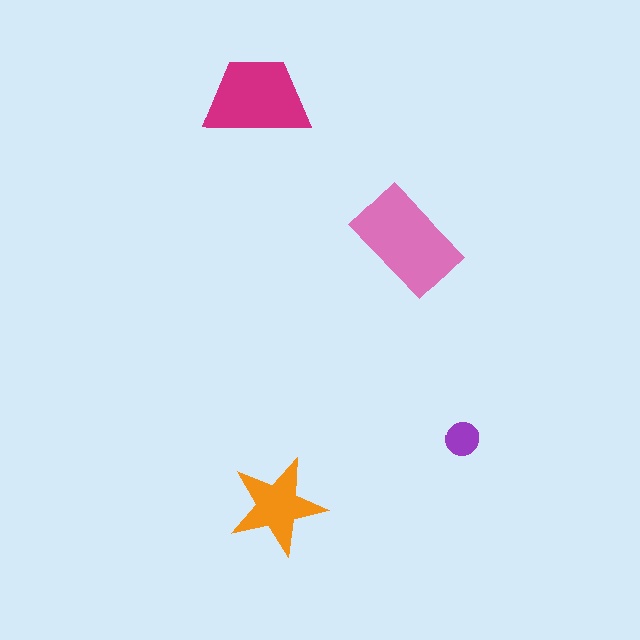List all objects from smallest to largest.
The purple circle, the orange star, the magenta trapezoid, the pink rectangle.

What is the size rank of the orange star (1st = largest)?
3rd.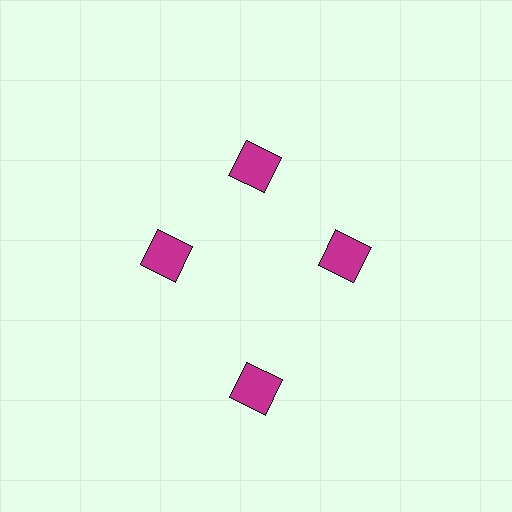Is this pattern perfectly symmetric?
No. The 4 magenta squares are arranged in a ring, but one element near the 6 o'clock position is pushed outward from the center, breaking the 4-fold rotational symmetry.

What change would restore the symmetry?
The symmetry would be restored by moving it inward, back onto the ring so that all 4 squares sit at equal angles and equal distance from the center.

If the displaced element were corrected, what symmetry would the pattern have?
It would have 4-fold rotational symmetry — the pattern would map onto itself every 90 degrees.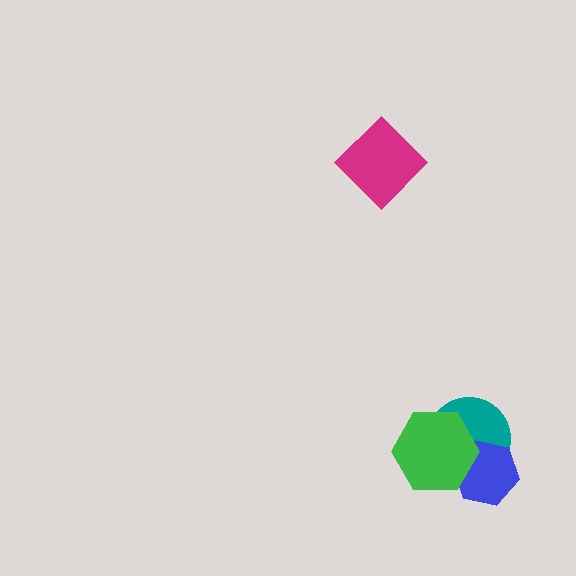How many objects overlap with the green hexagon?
2 objects overlap with the green hexagon.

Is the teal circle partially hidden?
Yes, it is partially covered by another shape.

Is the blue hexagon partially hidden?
Yes, it is partially covered by another shape.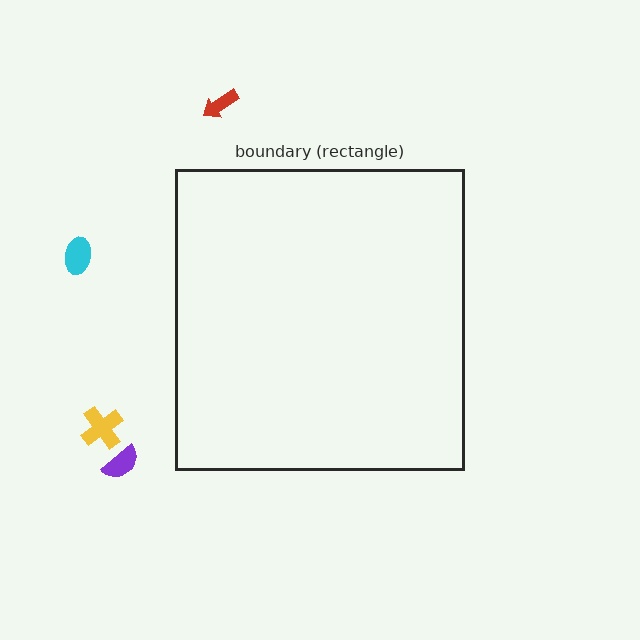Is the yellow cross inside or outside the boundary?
Outside.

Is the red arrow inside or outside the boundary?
Outside.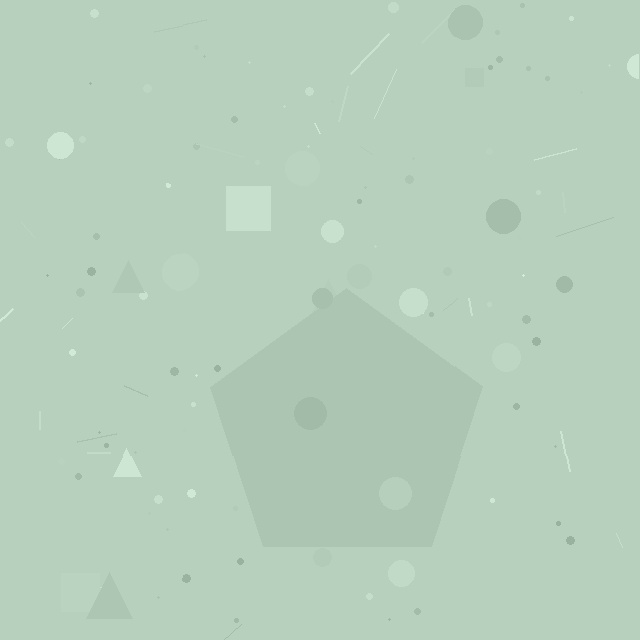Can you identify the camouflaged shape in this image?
The camouflaged shape is a pentagon.